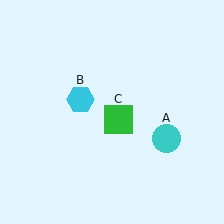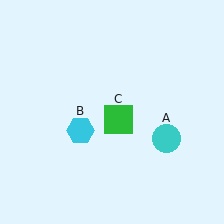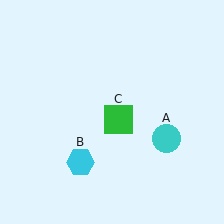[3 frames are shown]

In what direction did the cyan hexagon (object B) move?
The cyan hexagon (object B) moved down.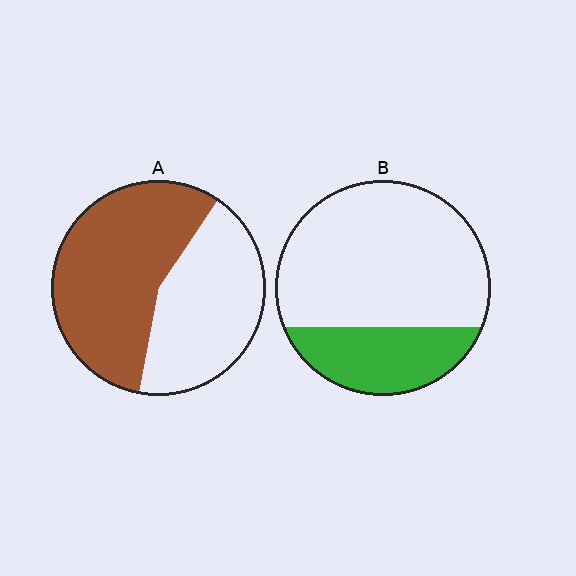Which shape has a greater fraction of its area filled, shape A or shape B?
Shape A.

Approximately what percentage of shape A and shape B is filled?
A is approximately 55% and B is approximately 25%.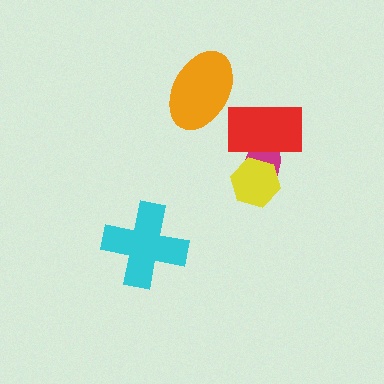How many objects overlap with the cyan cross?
0 objects overlap with the cyan cross.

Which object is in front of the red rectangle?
The yellow hexagon is in front of the red rectangle.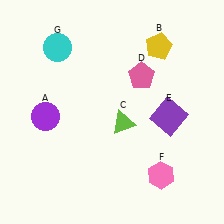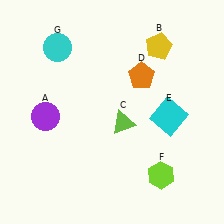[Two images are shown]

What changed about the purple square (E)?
In Image 1, E is purple. In Image 2, it changed to cyan.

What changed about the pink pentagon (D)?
In Image 1, D is pink. In Image 2, it changed to orange.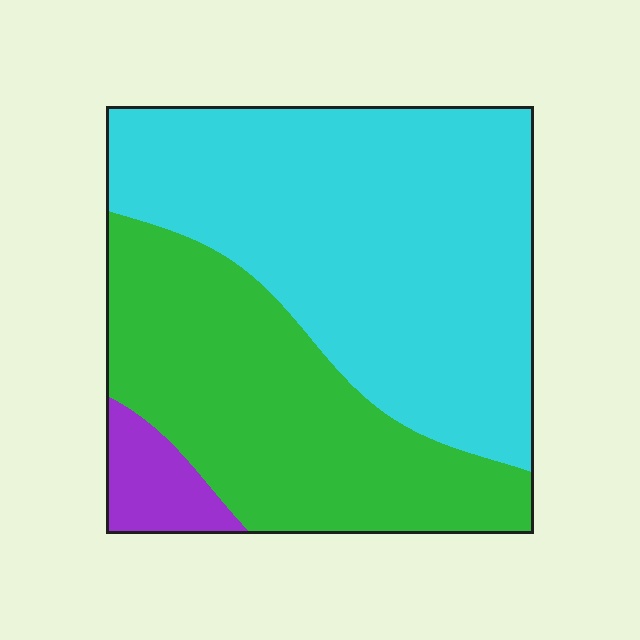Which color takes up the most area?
Cyan, at roughly 55%.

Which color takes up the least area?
Purple, at roughly 5%.